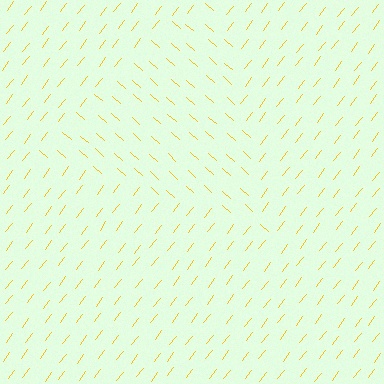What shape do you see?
I see a triangle.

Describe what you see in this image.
The image is filled with small yellow line segments. A triangle region in the image has lines oriented differently from the surrounding lines, creating a visible texture boundary.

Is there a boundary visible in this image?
Yes, there is a texture boundary formed by a change in line orientation.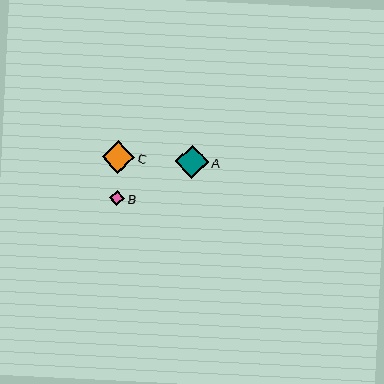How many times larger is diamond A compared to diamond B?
Diamond A is approximately 2.1 times the size of diamond B.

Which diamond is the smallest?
Diamond B is the smallest with a size of approximately 16 pixels.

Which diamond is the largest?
Diamond A is the largest with a size of approximately 33 pixels.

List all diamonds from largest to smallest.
From largest to smallest: A, C, B.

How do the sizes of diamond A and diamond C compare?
Diamond A and diamond C are approximately the same size.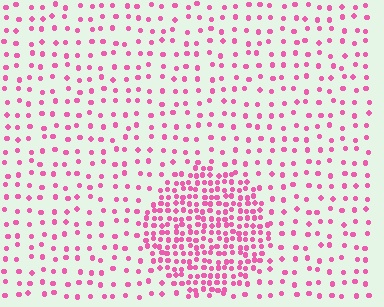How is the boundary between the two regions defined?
The boundary is defined by a change in element density (approximately 2.8x ratio). All elements are the same color, size, and shape.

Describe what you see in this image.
The image contains small pink elements arranged at two different densities. A circle-shaped region is visible where the elements are more densely packed than the surrounding area.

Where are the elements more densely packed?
The elements are more densely packed inside the circle boundary.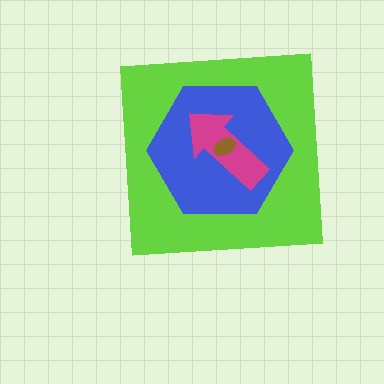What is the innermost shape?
The brown ellipse.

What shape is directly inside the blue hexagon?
The magenta arrow.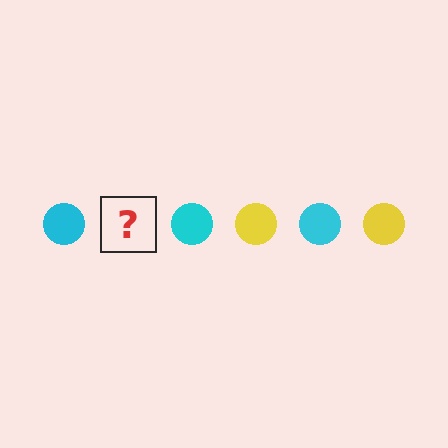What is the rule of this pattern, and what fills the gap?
The rule is that the pattern cycles through cyan, yellow circles. The gap should be filled with a yellow circle.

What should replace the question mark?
The question mark should be replaced with a yellow circle.